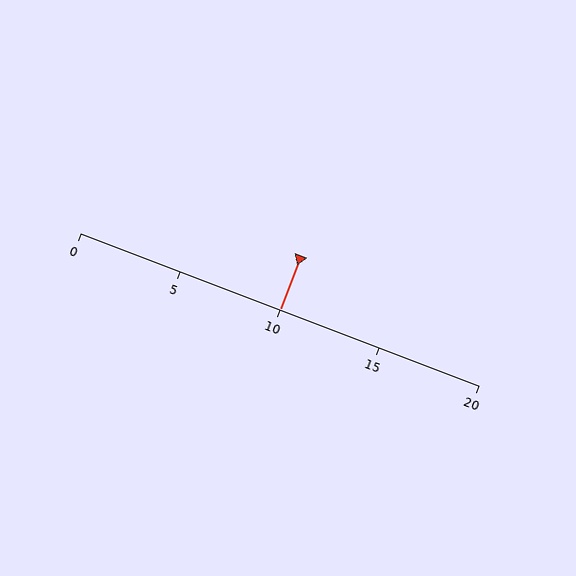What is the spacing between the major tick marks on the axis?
The major ticks are spaced 5 apart.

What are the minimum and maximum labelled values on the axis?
The axis runs from 0 to 20.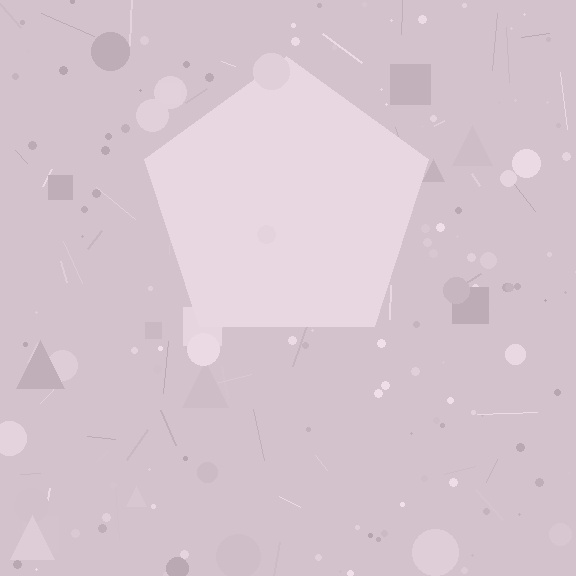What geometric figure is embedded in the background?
A pentagon is embedded in the background.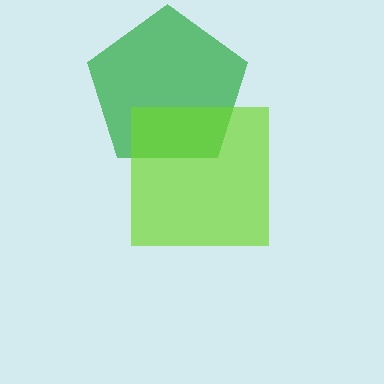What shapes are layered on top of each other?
The layered shapes are: a green pentagon, a lime square.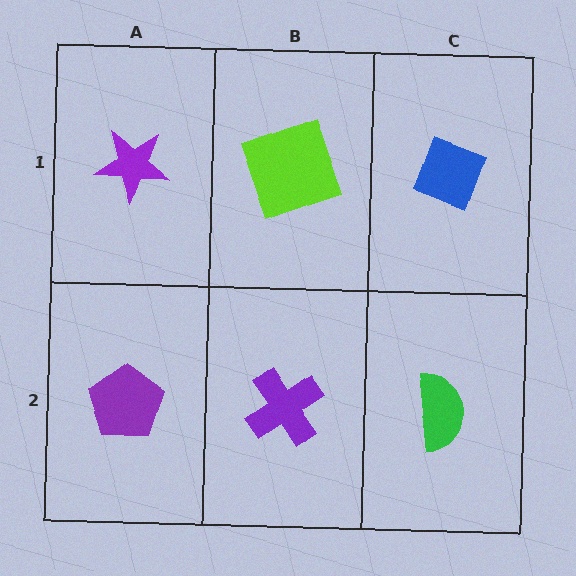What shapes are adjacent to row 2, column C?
A blue diamond (row 1, column C), a purple cross (row 2, column B).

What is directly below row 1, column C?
A green semicircle.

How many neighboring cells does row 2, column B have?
3.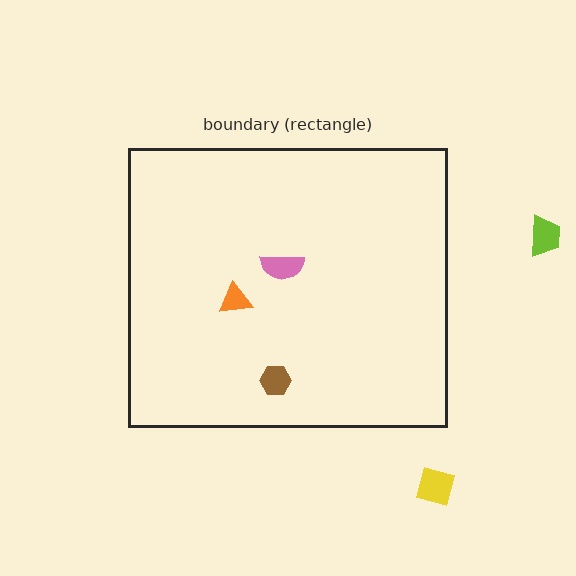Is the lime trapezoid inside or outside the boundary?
Outside.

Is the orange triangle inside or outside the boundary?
Inside.